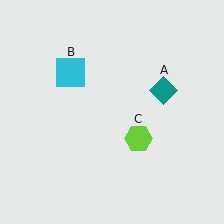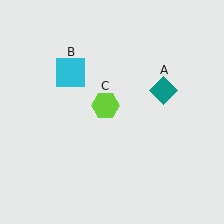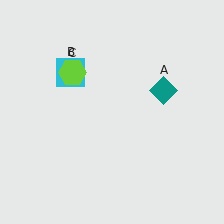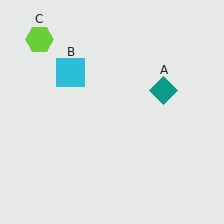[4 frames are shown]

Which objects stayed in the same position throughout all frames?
Teal diamond (object A) and cyan square (object B) remained stationary.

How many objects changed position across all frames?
1 object changed position: lime hexagon (object C).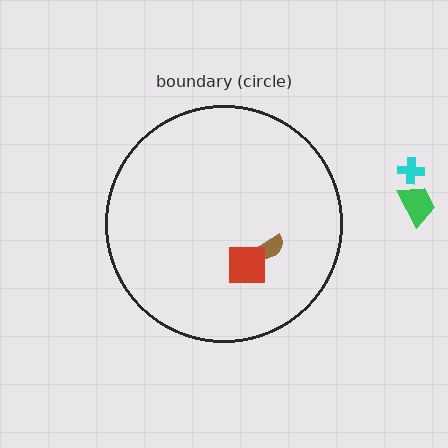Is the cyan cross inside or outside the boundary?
Outside.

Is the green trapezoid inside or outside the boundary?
Outside.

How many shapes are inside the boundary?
2 inside, 2 outside.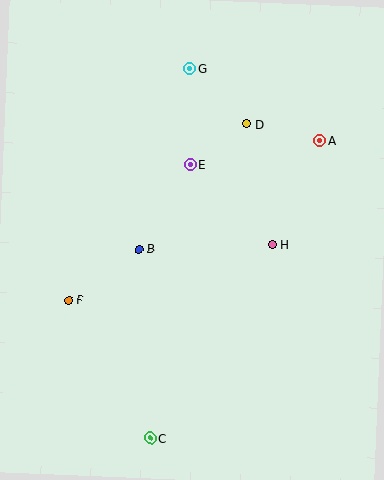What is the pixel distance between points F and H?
The distance between F and H is 211 pixels.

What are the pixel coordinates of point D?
Point D is at (246, 124).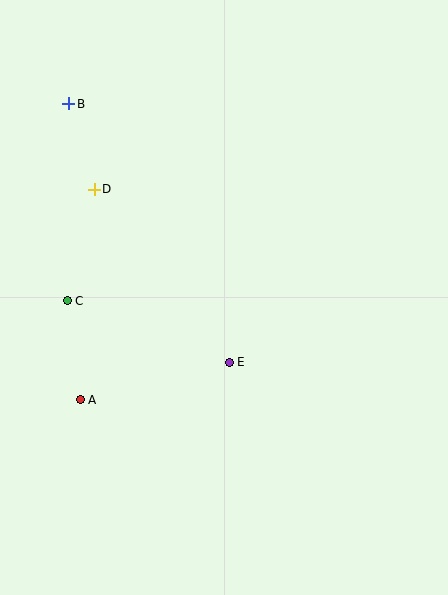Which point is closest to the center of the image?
Point E at (229, 362) is closest to the center.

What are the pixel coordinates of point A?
Point A is at (80, 400).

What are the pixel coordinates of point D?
Point D is at (94, 189).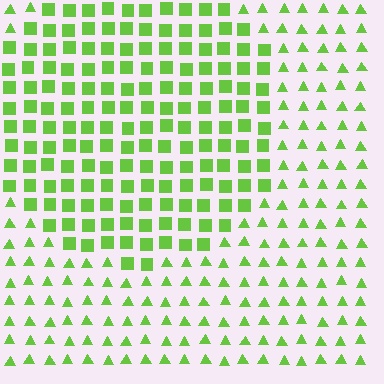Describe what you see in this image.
The image is filled with small lime elements arranged in a uniform grid. A circle-shaped region contains squares, while the surrounding area contains triangles. The boundary is defined purely by the change in element shape.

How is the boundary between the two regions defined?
The boundary is defined by a change in element shape: squares inside vs. triangles outside. All elements share the same color and spacing.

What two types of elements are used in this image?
The image uses squares inside the circle region and triangles outside it.